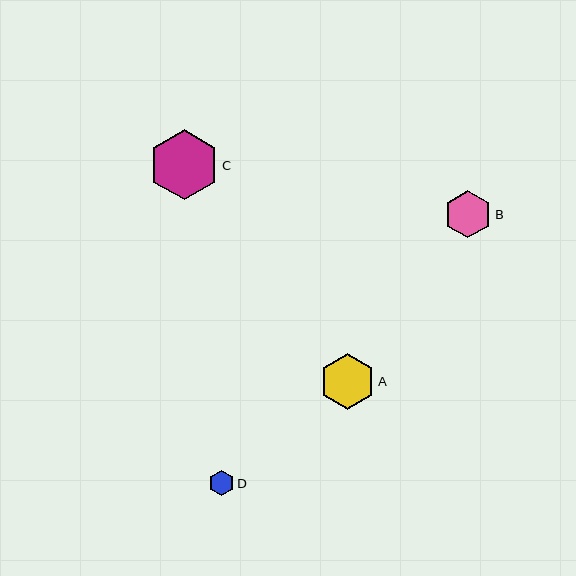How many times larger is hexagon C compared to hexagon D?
Hexagon C is approximately 2.8 times the size of hexagon D.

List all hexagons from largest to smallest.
From largest to smallest: C, A, B, D.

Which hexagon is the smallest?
Hexagon D is the smallest with a size of approximately 25 pixels.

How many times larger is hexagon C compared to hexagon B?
Hexagon C is approximately 1.5 times the size of hexagon B.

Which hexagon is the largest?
Hexagon C is the largest with a size of approximately 70 pixels.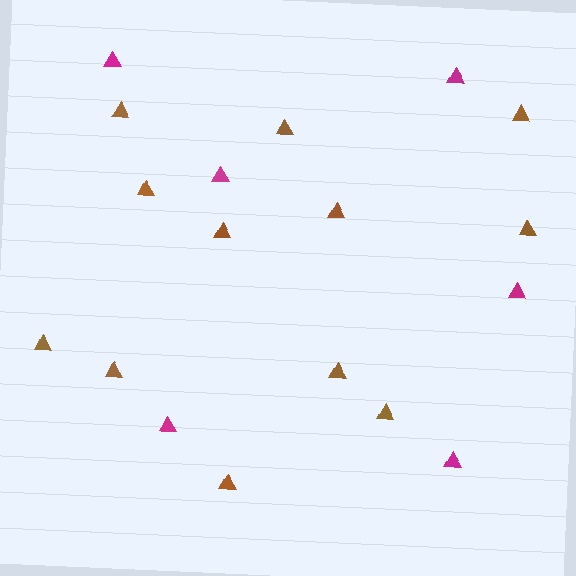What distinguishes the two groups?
There are 2 groups: one group of brown triangles (12) and one group of magenta triangles (6).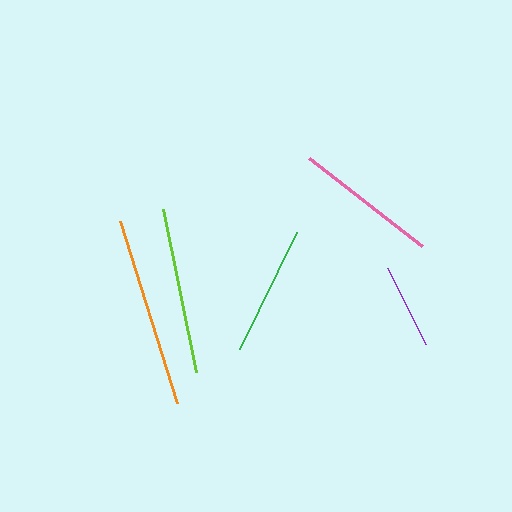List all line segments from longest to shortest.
From longest to shortest: orange, lime, pink, green, purple.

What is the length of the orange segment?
The orange segment is approximately 191 pixels long.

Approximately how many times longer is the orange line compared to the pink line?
The orange line is approximately 1.3 times the length of the pink line.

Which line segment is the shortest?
The purple line is the shortest at approximately 85 pixels.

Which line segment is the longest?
The orange line is the longest at approximately 191 pixels.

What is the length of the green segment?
The green segment is approximately 130 pixels long.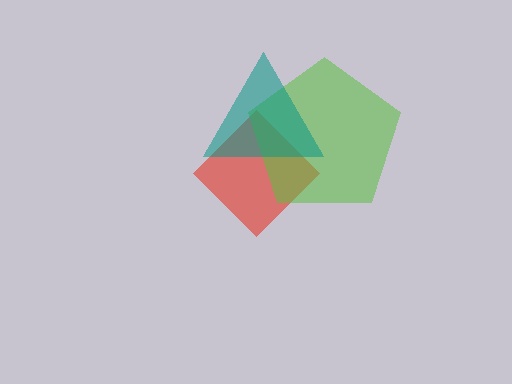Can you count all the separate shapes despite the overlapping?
Yes, there are 3 separate shapes.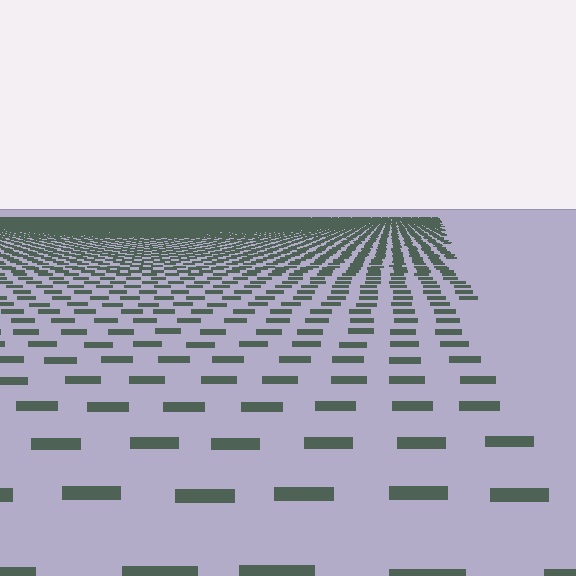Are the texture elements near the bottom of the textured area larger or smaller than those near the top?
Larger. Near the bottom, elements are closer to the viewer and appear at a bigger on-screen size.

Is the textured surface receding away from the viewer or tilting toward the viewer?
The surface is receding away from the viewer. Texture elements get smaller and denser toward the top.